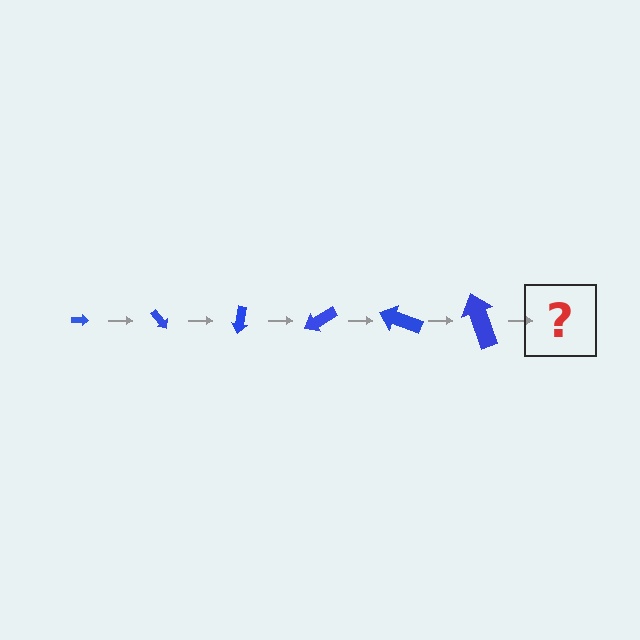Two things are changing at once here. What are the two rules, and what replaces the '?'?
The two rules are that the arrow grows larger each step and it rotates 50 degrees each step. The '?' should be an arrow, larger than the previous one and rotated 300 degrees from the start.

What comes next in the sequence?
The next element should be an arrow, larger than the previous one and rotated 300 degrees from the start.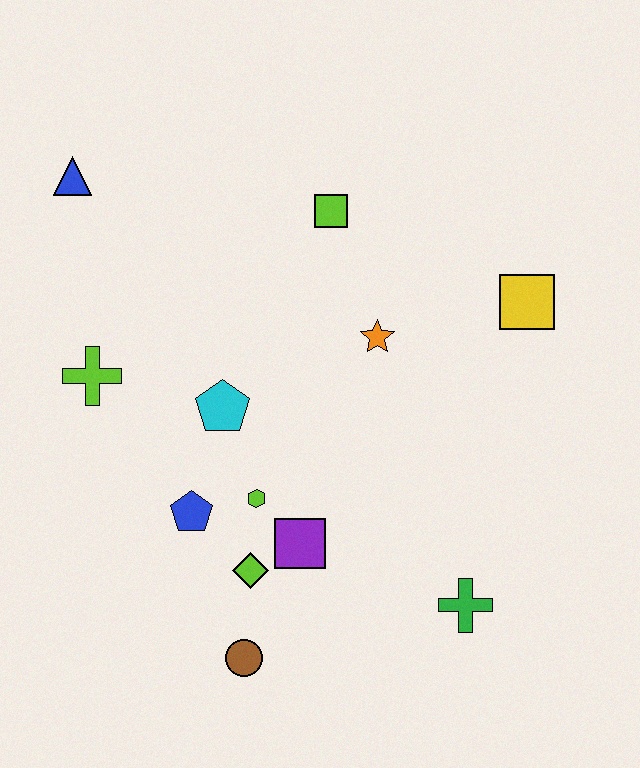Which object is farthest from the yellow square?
The blue triangle is farthest from the yellow square.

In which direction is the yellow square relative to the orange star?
The yellow square is to the right of the orange star.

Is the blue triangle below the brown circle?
No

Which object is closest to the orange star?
The lime square is closest to the orange star.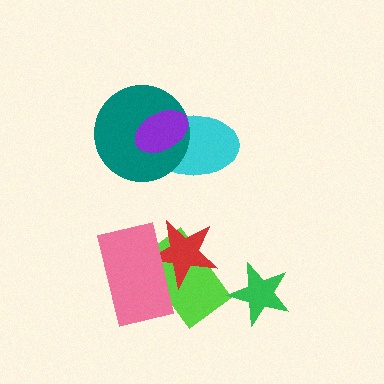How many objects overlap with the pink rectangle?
2 objects overlap with the pink rectangle.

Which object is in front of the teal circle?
The purple ellipse is in front of the teal circle.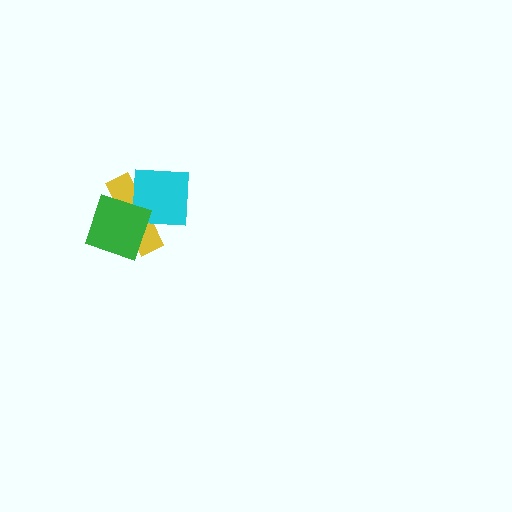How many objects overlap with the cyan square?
2 objects overlap with the cyan square.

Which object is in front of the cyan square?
The green diamond is in front of the cyan square.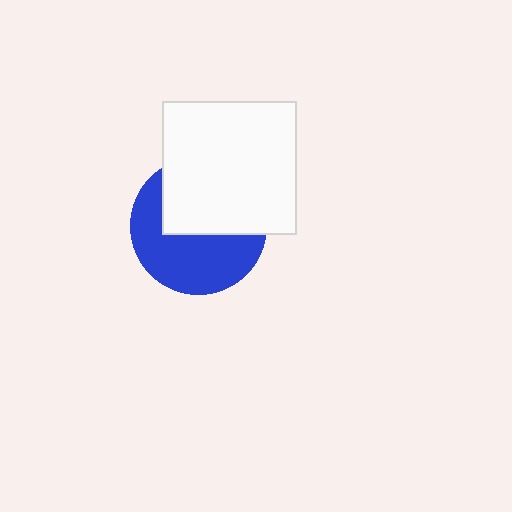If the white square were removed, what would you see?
You would see the complete blue circle.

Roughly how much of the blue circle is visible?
About half of it is visible (roughly 52%).